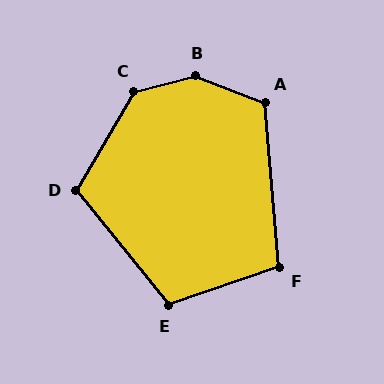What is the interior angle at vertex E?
Approximately 110 degrees (obtuse).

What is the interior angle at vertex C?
Approximately 134 degrees (obtuse).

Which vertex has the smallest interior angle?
F, at approximately 104 degrees.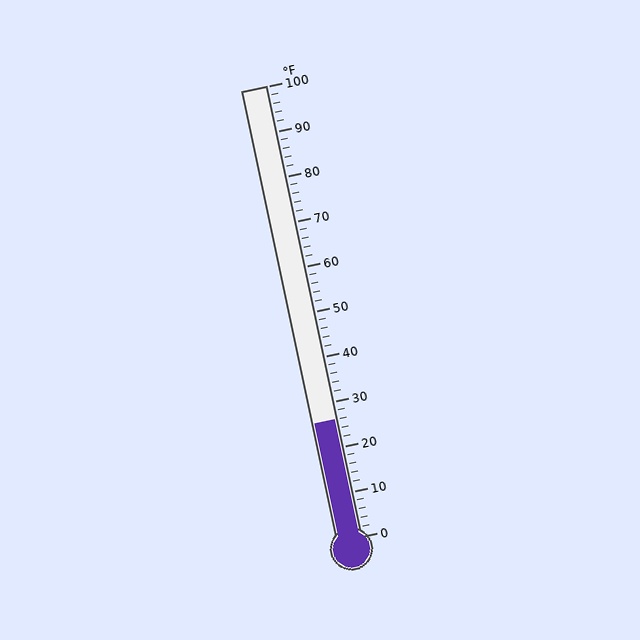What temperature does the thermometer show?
The thermometer shows approximately 26°F.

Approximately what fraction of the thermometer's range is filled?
The thermometer is filled to approximately 25% of its range.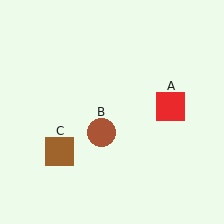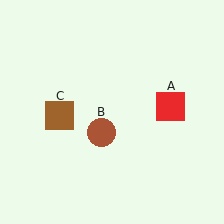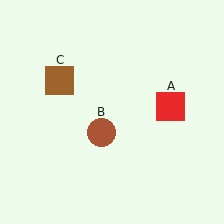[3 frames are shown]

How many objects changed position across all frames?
1 object changed position: brown square (object C).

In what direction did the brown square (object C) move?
The brown square (object C) moved up.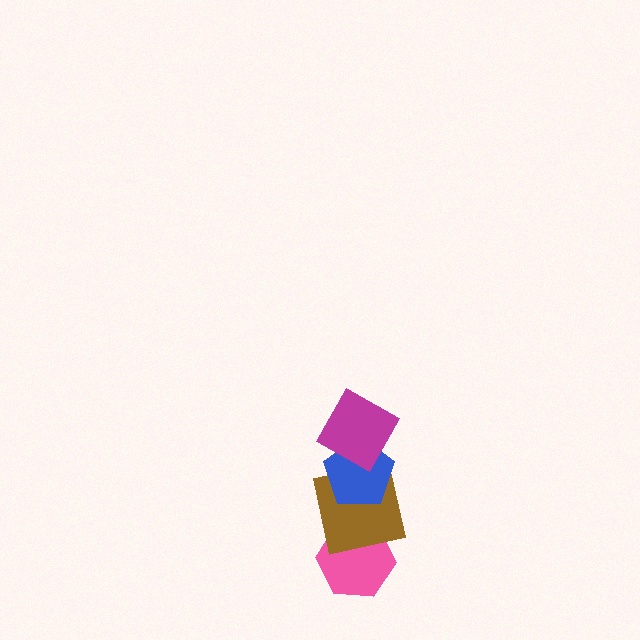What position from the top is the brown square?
The brown square is 3rd from the top.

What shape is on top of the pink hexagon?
The brown square is on top of the pink hexagon.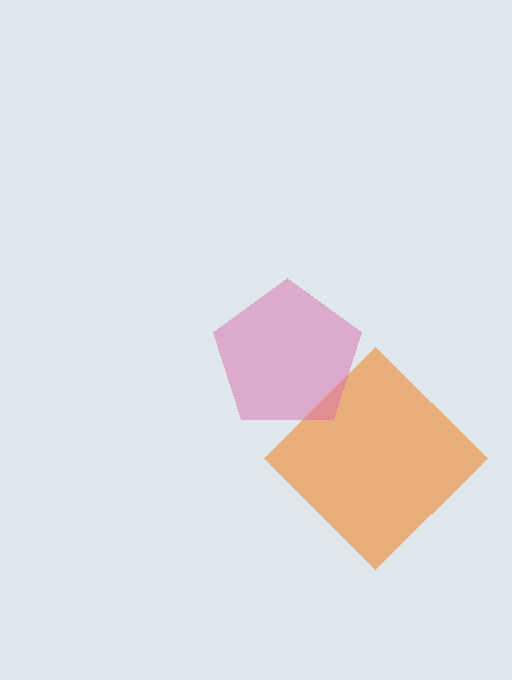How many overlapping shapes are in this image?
There are 2 overlapping shapes in the image.